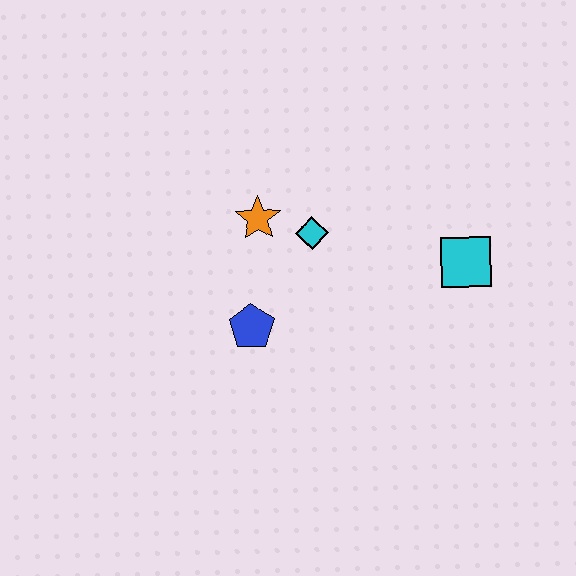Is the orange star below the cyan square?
No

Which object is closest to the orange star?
The cyan diamond is closest to the orange star.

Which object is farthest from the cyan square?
The blue pentagon is farthest from the cyan square.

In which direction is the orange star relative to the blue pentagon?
The orange star is above the blue pentagon.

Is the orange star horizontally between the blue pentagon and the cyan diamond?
Yes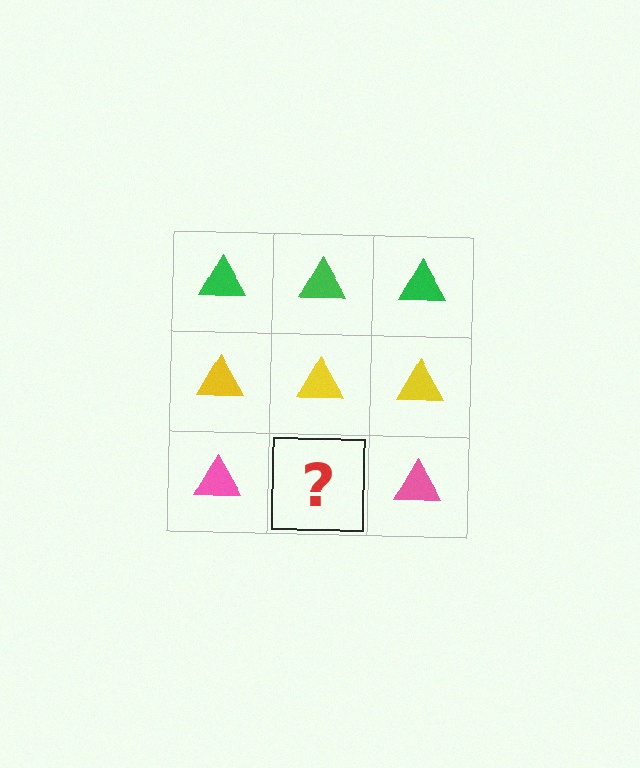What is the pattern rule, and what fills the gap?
The rule is that each row has a consistent color. The gap should be filled with a pink triangle.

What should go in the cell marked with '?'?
The missing cell should contain a pink triangle.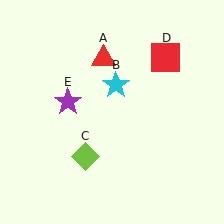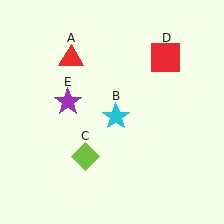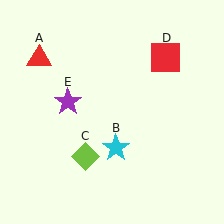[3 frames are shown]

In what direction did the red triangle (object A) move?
The red triangle (object A) moved left.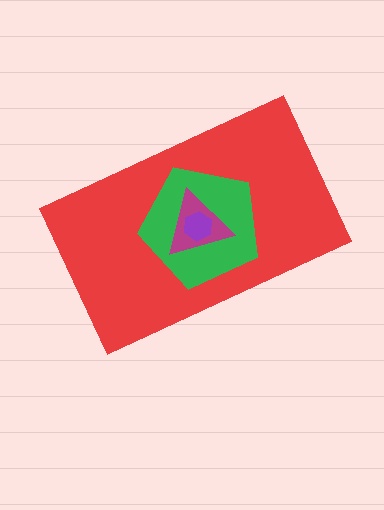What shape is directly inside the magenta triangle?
The purple hexagon.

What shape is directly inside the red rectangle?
The green pentagon.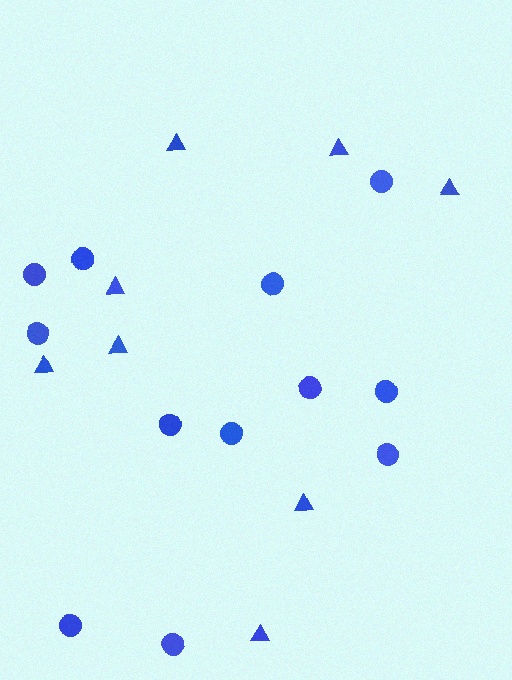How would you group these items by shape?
There are 2 groups: one group of circles (12) and one group of triangles (8).